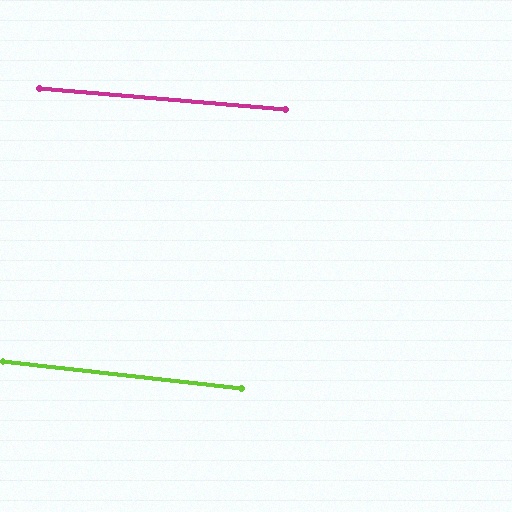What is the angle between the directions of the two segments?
Approximately 2 degrees.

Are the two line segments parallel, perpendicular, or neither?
Parallel — their directions differ by only 1.6°.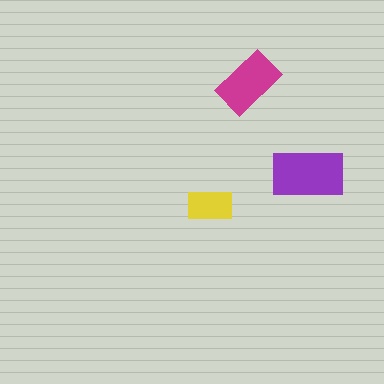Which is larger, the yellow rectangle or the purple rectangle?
The purple one.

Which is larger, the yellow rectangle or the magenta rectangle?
The magenta one.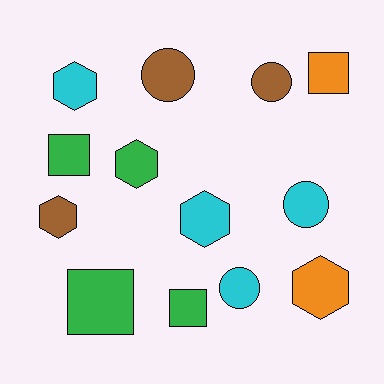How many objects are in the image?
There are 13 objects.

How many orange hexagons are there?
There is 1 orange hexagon.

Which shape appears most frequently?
Hexagon, with 5 objects.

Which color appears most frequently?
Cyan, with 4 objects.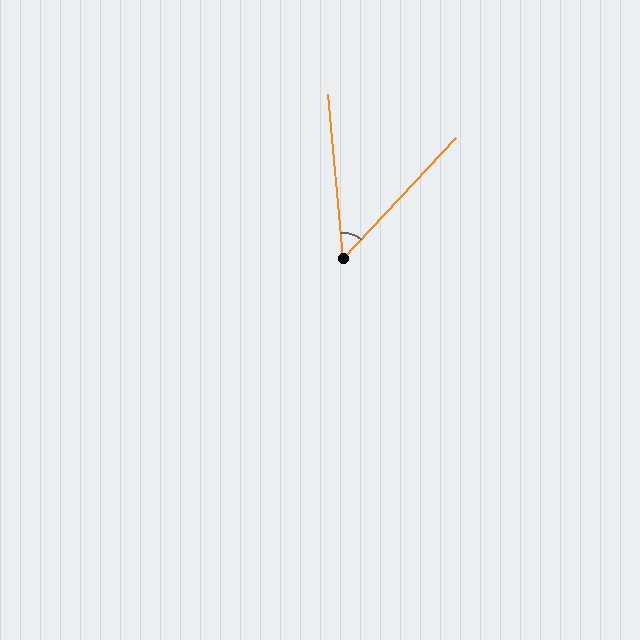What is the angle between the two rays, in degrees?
Approximately 48 degrees.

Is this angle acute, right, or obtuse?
It is acute.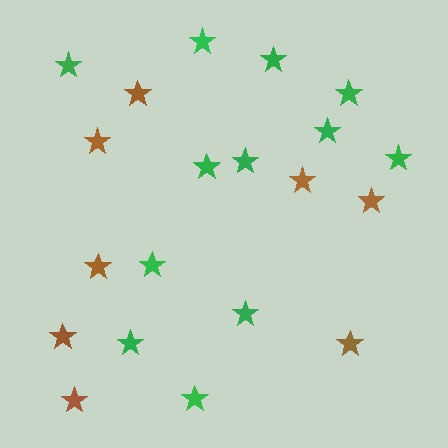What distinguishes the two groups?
There are 2 groups: one group of green stars (12) and one group of brown stars (8).